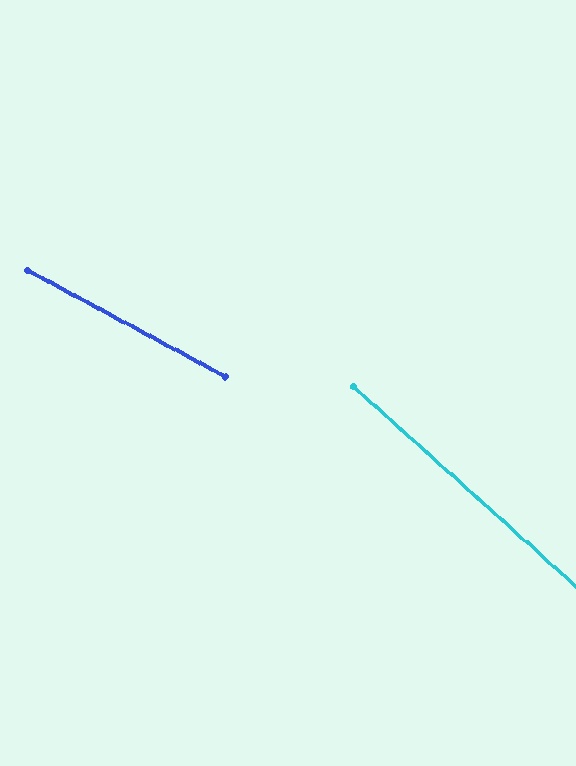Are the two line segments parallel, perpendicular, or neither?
Neither parallel nor perpendicular — they differ by about 13°.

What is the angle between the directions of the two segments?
Approximately 13 degrees.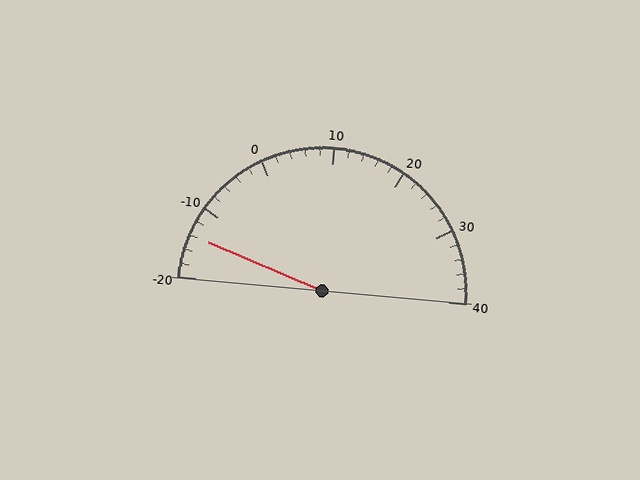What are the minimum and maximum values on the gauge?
The gauge ranges from -20 to 40.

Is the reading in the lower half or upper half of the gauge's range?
The reading is in the lower half of the range (-20 to 40).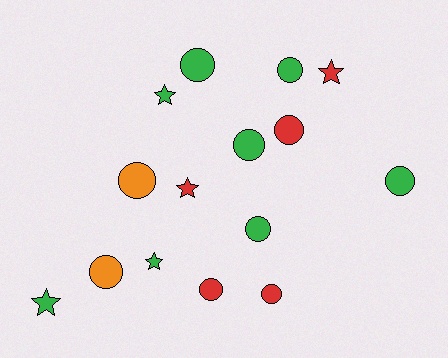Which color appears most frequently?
Green, with 8 objects.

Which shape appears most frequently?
Circle, with 10 objects.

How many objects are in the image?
There are 15 objects.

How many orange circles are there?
There are 2 orange circles.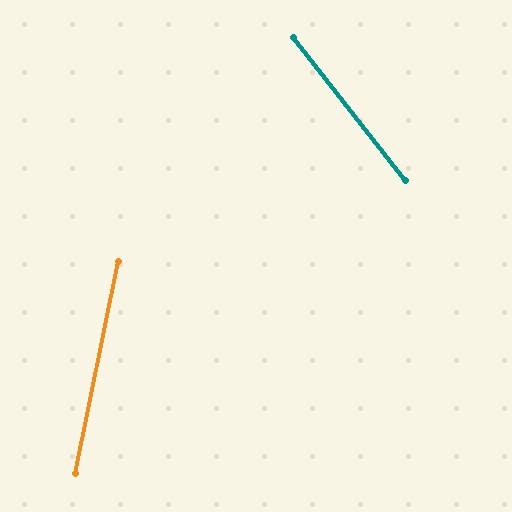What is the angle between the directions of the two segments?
Approximately 49 degrees.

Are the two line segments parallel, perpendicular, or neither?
Neither parallel nor perpendicular — they differ by about 49°.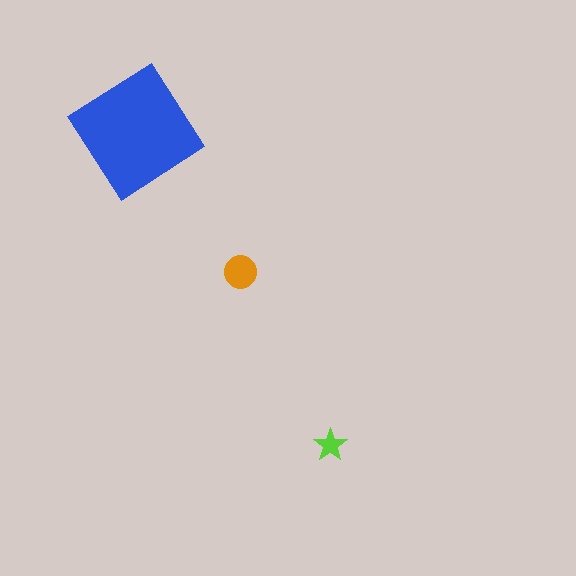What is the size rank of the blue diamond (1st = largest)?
1st.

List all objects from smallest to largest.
The lime star, the orange circle, the blue diamond.